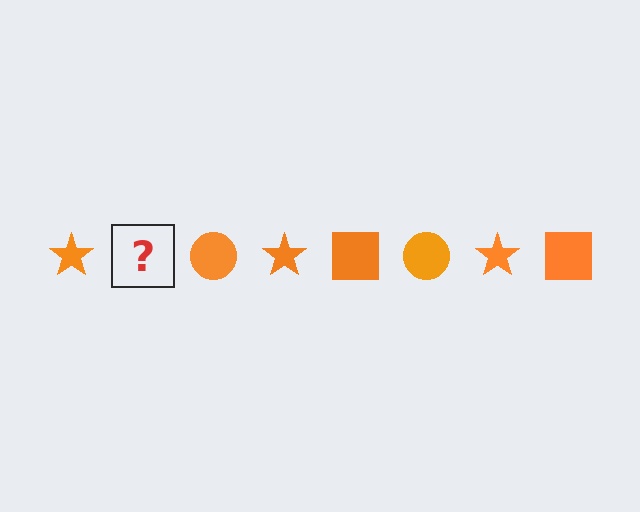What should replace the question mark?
The question mark should be replaced with an orange square.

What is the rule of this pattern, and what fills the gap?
The rule is that the pattern cycles through star, square, circle shapes in orange. The gap should be filled with an orange square.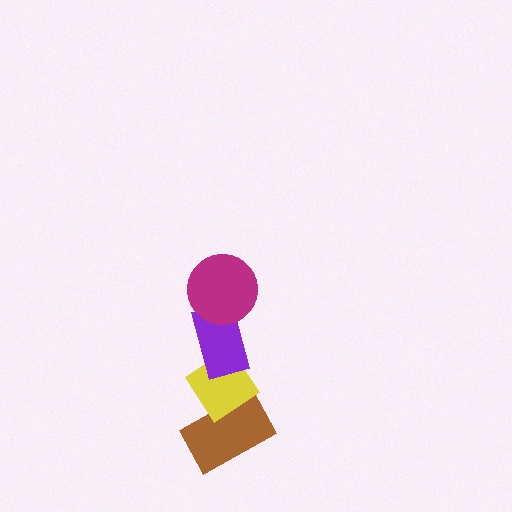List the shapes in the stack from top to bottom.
From top to bottom: the magenta circle, the purple rectangle, the yellow diamond, the brown rectangle.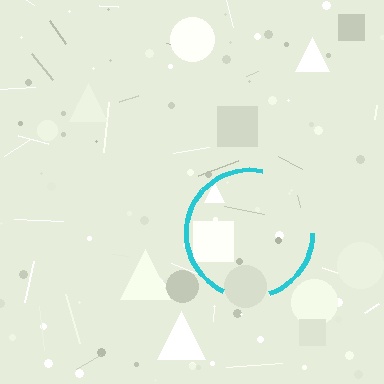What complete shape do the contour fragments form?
The contour fragments form a circle.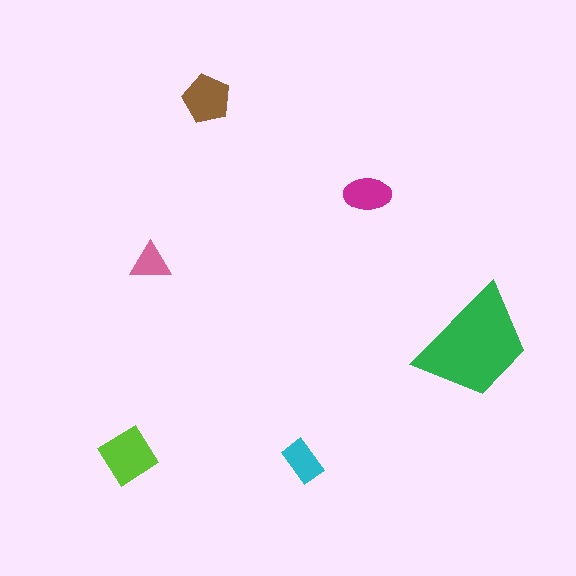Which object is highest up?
The brown pentagon is topmost.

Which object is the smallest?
The pink triangle.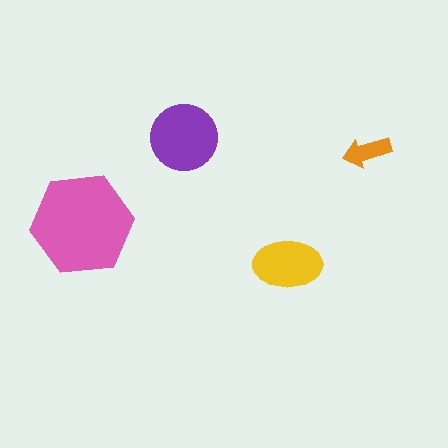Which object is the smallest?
The orange arrow.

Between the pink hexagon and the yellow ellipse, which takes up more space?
The pink hexagon.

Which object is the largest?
The pink hexagon.